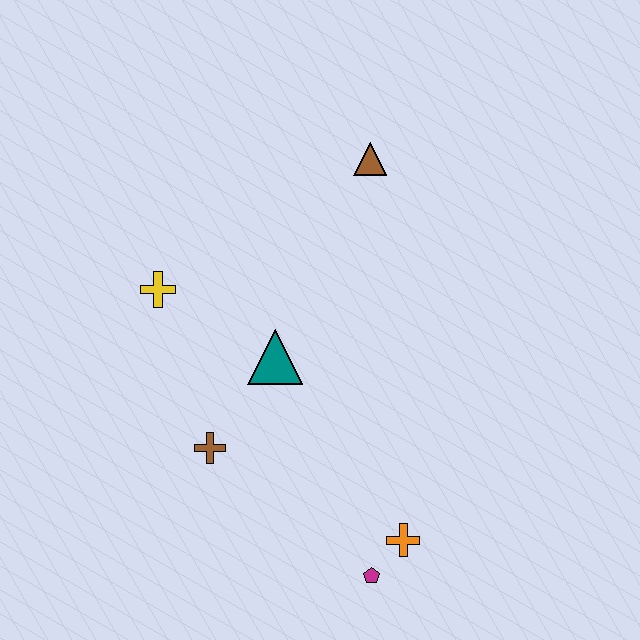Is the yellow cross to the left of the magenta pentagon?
Yes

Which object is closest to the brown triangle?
The teal triangle is closest to the brown triangle.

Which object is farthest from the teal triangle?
The magenta pentagon is farthest from the teal triangle.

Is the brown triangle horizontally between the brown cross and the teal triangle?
No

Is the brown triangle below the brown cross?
No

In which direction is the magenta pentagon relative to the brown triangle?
The magenta pentagon is below the brown triangle.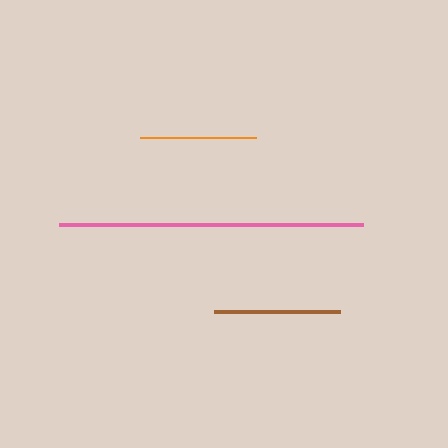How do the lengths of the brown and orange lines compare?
The brown and orange lines are approximately the same length.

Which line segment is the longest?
The pink line is the longest at approximately 304 pixels.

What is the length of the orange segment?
The orange segment is approximately 117 pixels long.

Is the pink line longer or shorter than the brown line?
The pink line is longer than the brown line.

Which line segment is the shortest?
The orange line is the shortest at approximately 117 pixels.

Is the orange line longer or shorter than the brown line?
The brown line is longer than the orange line.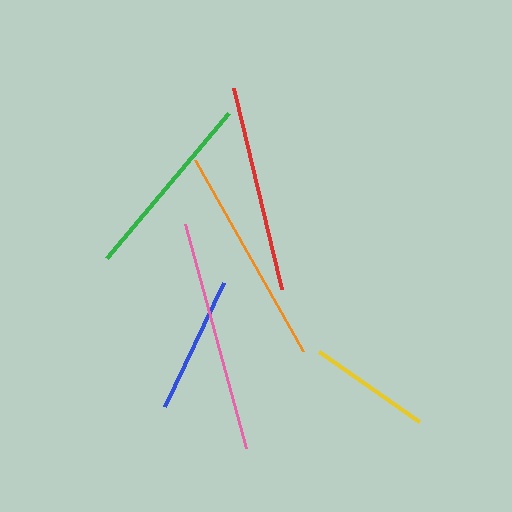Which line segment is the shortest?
The yellow line is the shortest at approximately 122 pixels.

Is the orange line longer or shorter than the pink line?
The pink line is longer than the orange line.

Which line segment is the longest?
The pink line is the longest at approximately 232 pixels.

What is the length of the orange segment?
The orange segment is approximately 219 pixels long.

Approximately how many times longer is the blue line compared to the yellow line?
The blue line is approximately 1.1 times the length of the yellow line.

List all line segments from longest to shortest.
From longest to shortest: pink, orange, red, green, blue, yellow.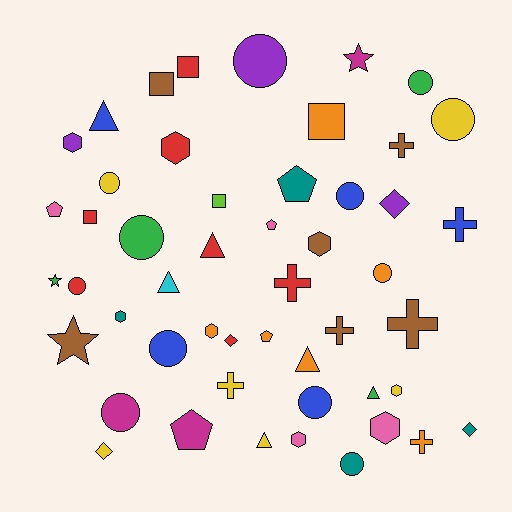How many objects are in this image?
There are 50 objects.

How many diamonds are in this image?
There are 4 diamonds.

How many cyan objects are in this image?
There is 1 cyan object.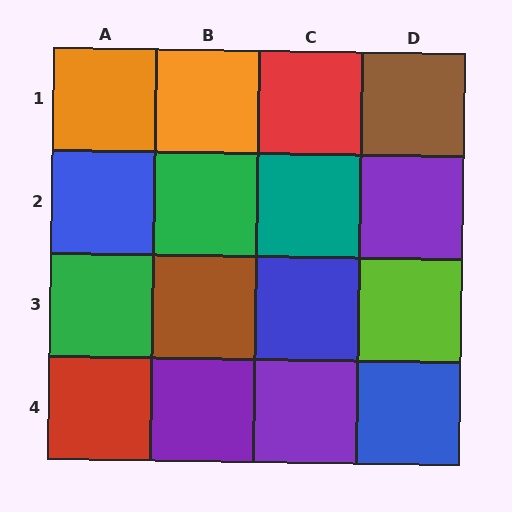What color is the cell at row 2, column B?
Green.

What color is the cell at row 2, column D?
Purple.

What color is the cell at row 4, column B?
Purple.